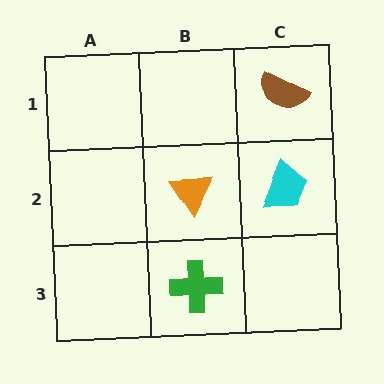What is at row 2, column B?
An orange triangle.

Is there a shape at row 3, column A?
No, that cell is empty.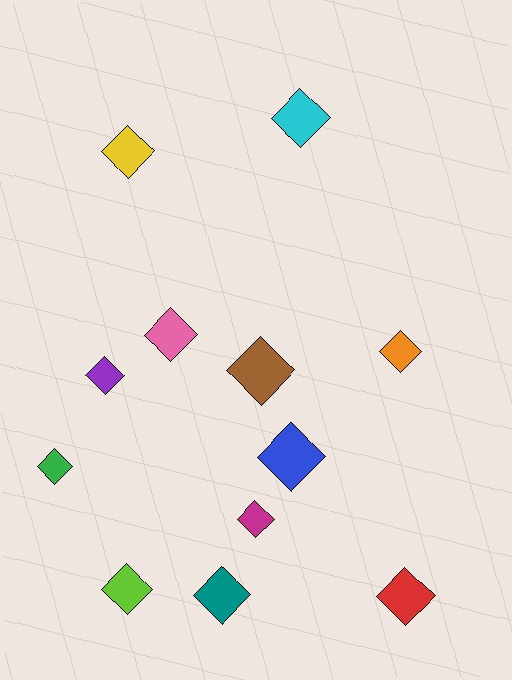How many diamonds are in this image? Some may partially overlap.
There are 12 diamonds.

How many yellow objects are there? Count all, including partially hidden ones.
There is 1 yellow object.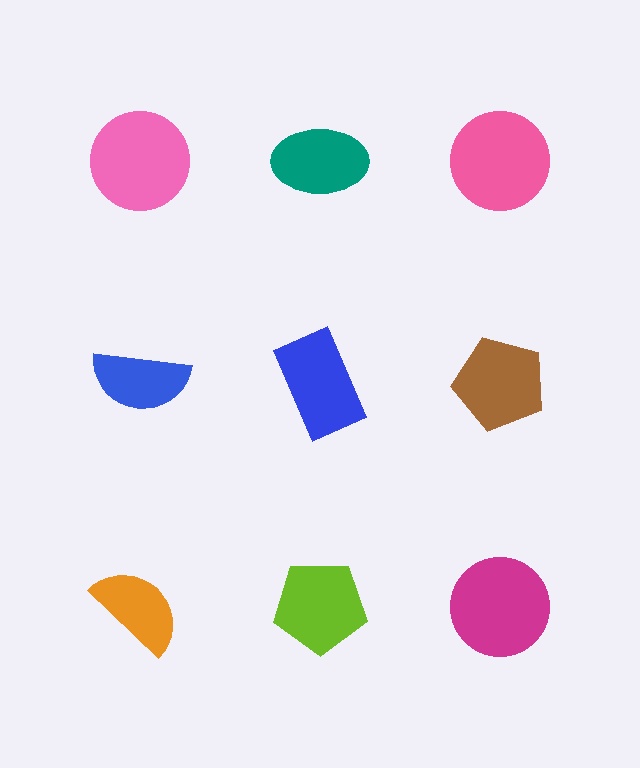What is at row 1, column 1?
A pink circle.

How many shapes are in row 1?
3 shapes.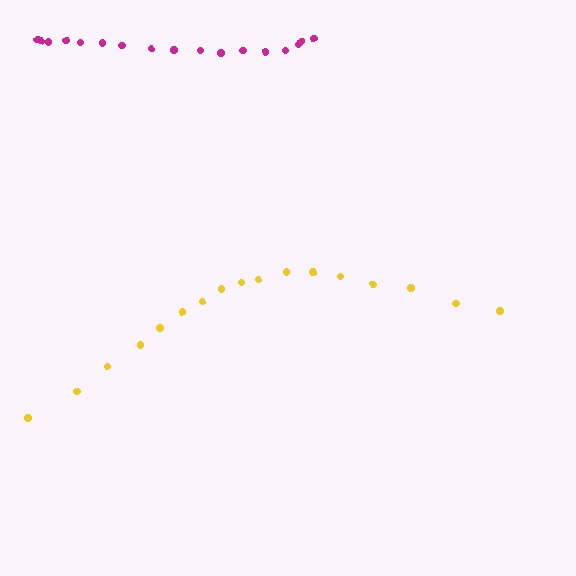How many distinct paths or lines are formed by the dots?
There are 2 distinct paths.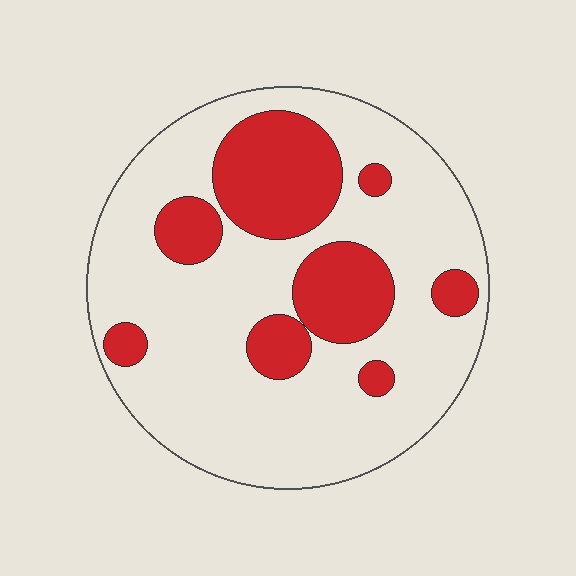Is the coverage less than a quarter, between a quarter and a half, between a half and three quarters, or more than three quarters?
Between a quarter and a half.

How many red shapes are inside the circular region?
8.